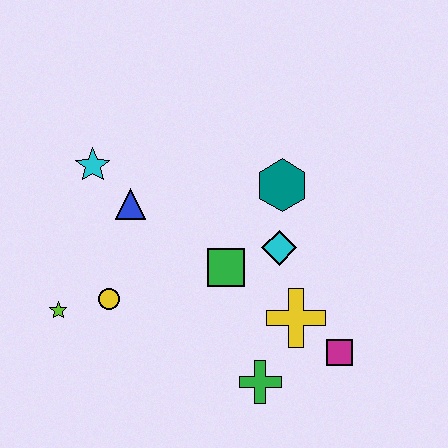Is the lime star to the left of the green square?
Yes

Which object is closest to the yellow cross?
The magenta square is closest to the yellow cross.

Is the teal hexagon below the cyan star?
Yes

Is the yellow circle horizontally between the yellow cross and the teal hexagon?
No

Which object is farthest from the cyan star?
The magenta square is farthest from the cyan star.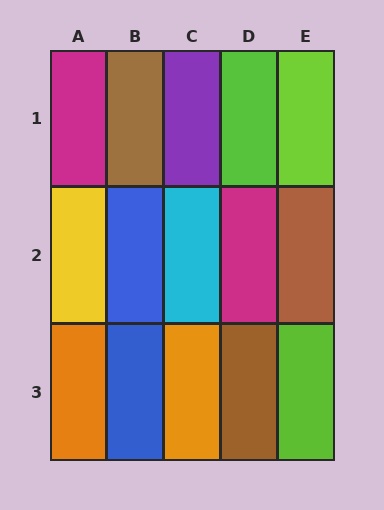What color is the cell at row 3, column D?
Brown.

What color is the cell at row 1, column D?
Lime.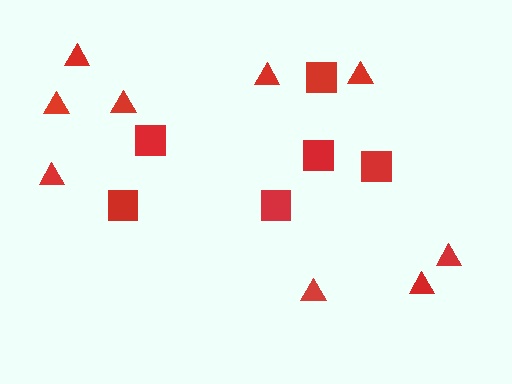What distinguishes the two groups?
There are 2 groups: one group of triangles (9) and one group of squares (6).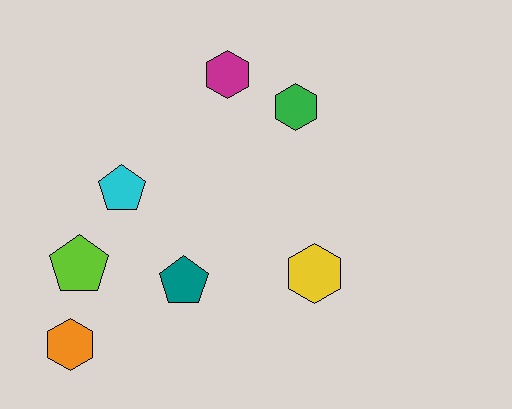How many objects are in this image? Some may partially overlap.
There are 7 objects.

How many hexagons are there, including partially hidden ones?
There are 4 hexagons.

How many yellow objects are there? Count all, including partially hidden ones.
There is 1 yellow object.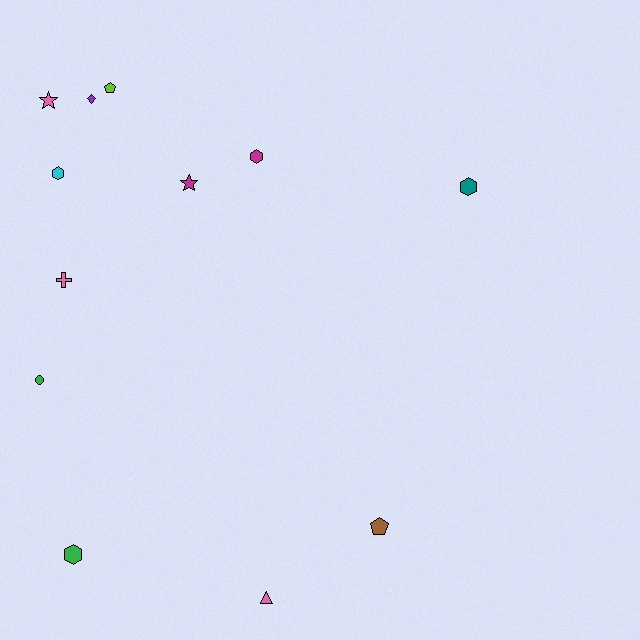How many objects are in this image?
There are 12 objects.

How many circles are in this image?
There is 1 circle.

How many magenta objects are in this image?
There are 2 magenta objects.